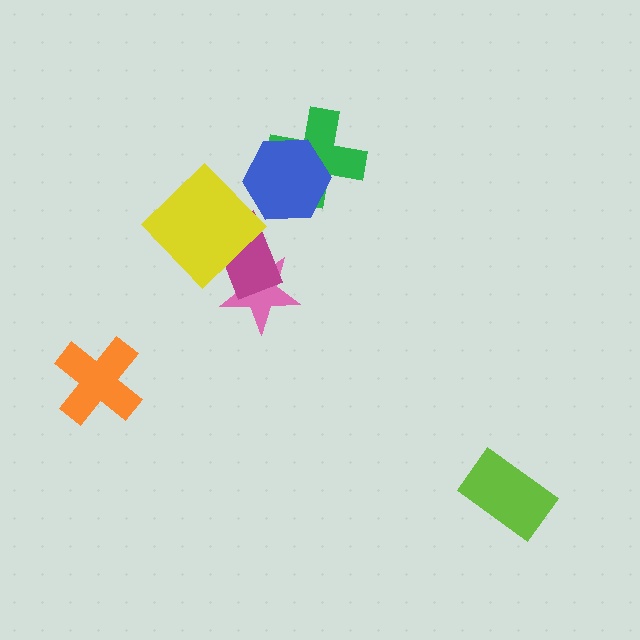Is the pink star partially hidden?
Yes, it is partially covered by another shape.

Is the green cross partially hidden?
Yes, it is partially covered by another shape.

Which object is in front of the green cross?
The blue hexagon is in front of the green cross.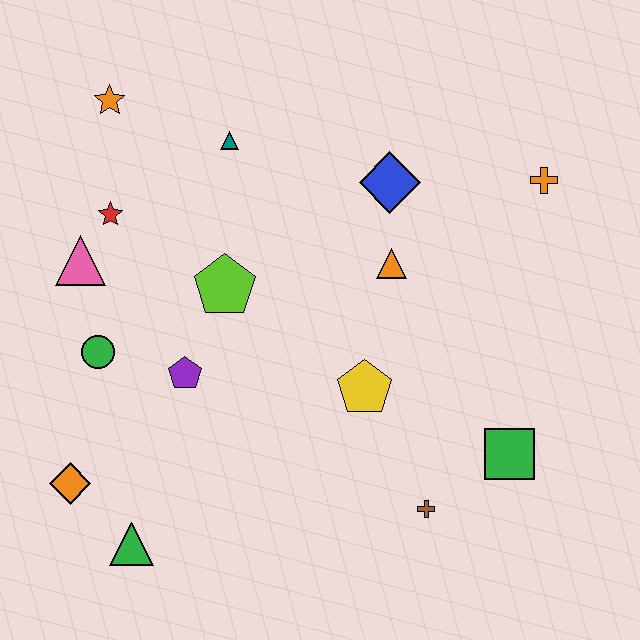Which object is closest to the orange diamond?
The green triangle is closest to the orange diamond.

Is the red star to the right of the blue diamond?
No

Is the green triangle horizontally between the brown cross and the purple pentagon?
No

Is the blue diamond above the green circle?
Yes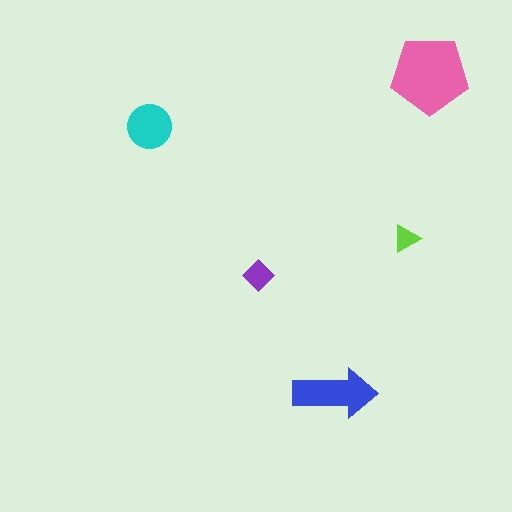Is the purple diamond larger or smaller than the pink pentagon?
Smaller.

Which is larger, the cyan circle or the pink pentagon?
The pink pentagon.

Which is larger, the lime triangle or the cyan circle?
The cyan circle.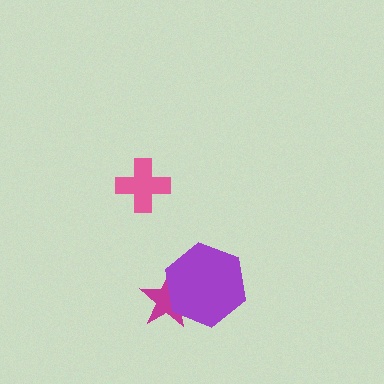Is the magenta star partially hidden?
Yes, it is partially covered by another shape.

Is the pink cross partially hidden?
No, no other shape covers it.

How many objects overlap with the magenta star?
1 object overlaps with the magenta star.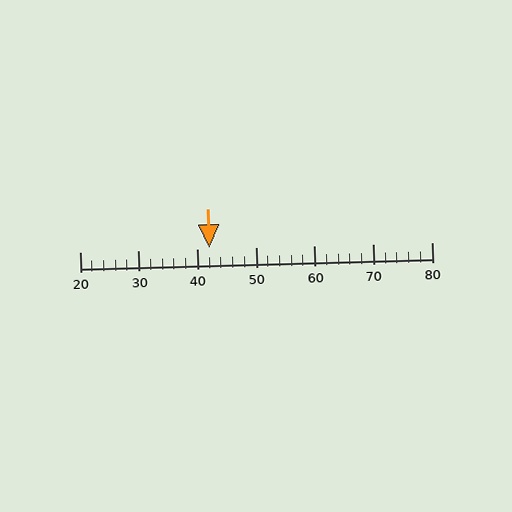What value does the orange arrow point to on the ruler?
The orange arrow points to approximately 42.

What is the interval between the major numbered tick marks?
The major tick marks are spaced 10 units apart.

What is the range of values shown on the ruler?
The ruler shows values from 20 to 80.